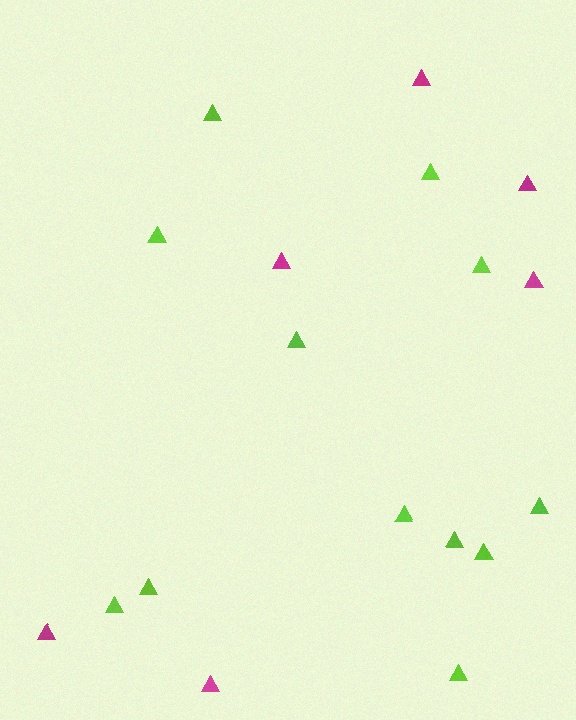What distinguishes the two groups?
There are 2 groups: one group of lime triangles (12) and one group of magenta triangles (6).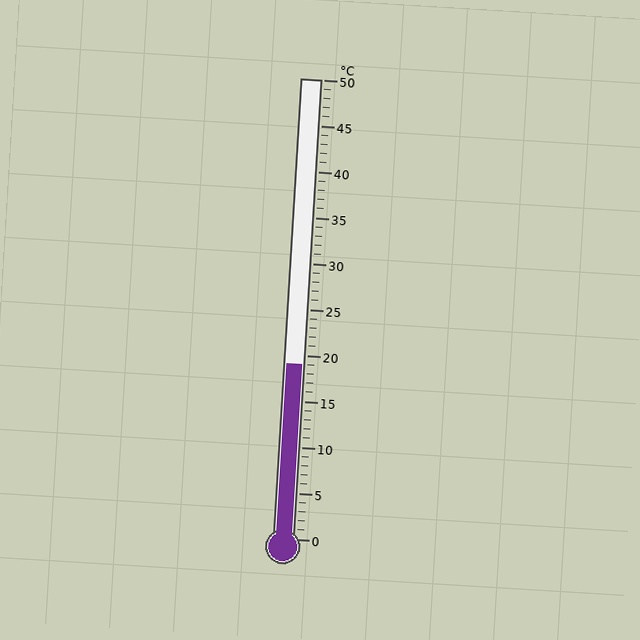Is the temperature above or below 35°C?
The temperature is below 35°C.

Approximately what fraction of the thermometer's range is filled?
The thermometer is filled to approximately 40% of its range.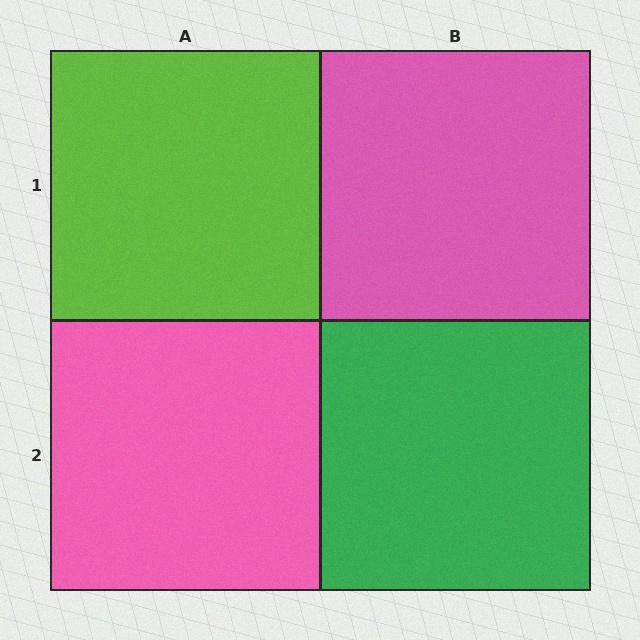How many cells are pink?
2 cells are pink.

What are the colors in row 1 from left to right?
Lime, pink.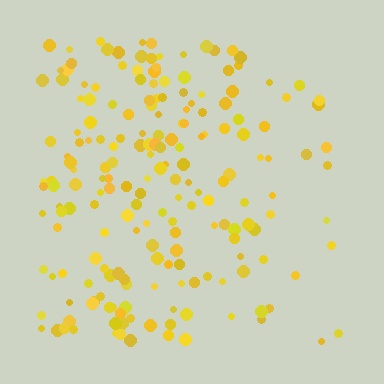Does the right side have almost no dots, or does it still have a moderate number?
Still a moderate number, just noticeably fewer than the left.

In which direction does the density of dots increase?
From right to left, with the left side densest.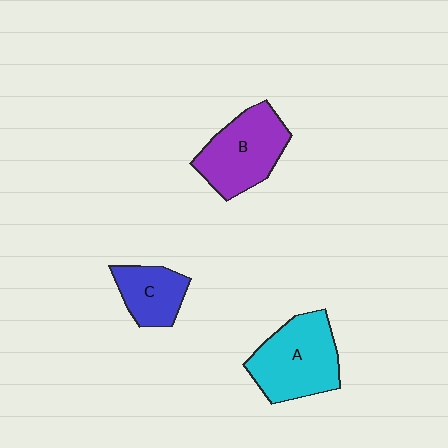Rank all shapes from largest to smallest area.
From largest to smallest: A (cyan), B (purple), C (blue).